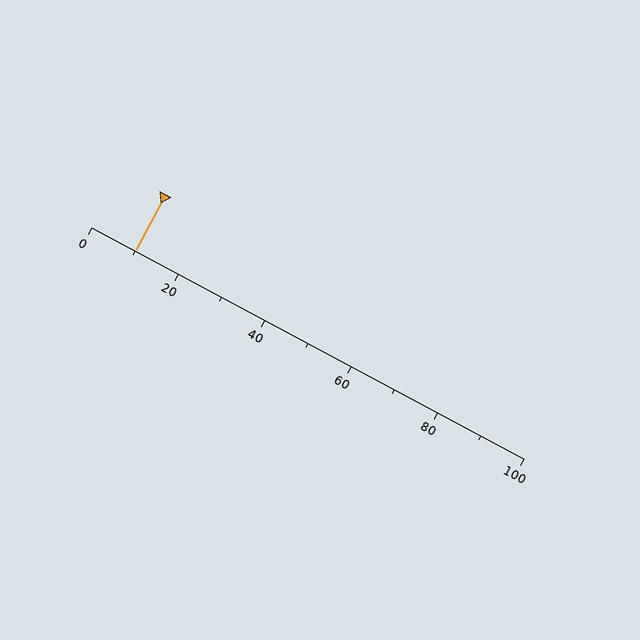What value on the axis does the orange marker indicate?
The marker indicates approximately 10.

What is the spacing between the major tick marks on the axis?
The major ticks are spaced 20 apart.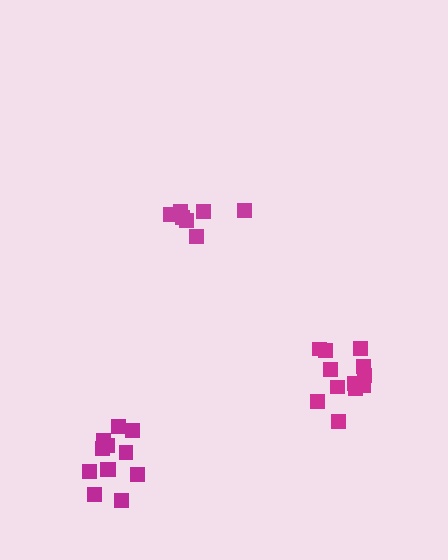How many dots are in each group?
Group 1: 8 dots, Group 2: 12 dots, Group 3: 12 dots (32 total).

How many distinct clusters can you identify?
There are 3 distinct clusters.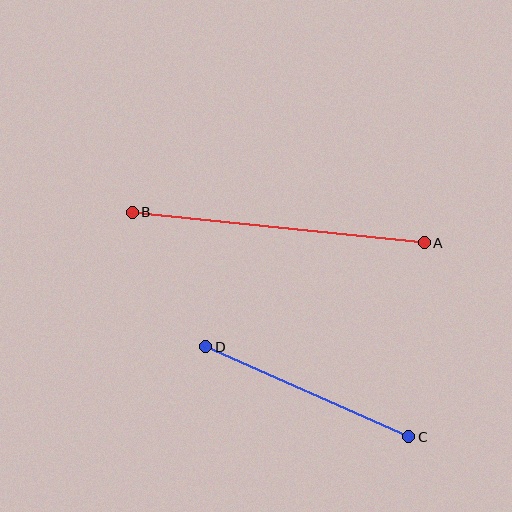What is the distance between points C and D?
The distance is approximately 222 pixels.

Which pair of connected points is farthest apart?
Points A and B are farthest apart.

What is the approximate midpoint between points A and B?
The midpoint is at approximately (278, 227) pixels.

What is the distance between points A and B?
The distance is approximately 293 pixels.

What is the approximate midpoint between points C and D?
The midpoint is at approximately (307, 392) pixels.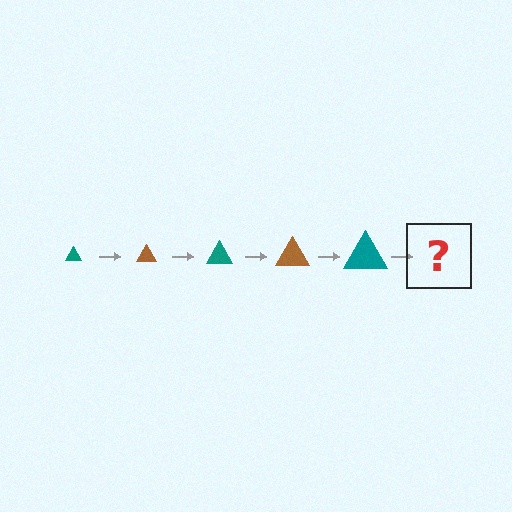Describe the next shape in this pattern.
It should be a brown triangle, larger than the previous one.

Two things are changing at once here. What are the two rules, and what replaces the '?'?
The two rules are that the triangle grows larger each step and the color cycles through teal and brown. The '?' should be a brown triangle, larger than the previous one.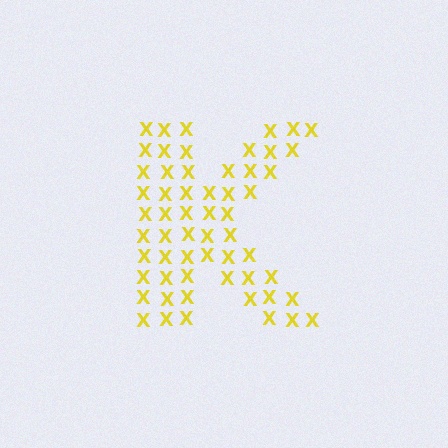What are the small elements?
The small elements are letter X's.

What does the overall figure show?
The overall figure shows the letter K.